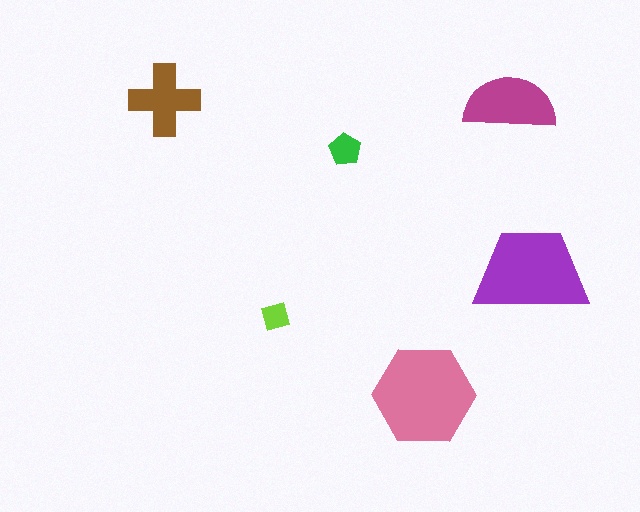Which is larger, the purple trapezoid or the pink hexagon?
The pink hexagon.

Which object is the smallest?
The lime diamond.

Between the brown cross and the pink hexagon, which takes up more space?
The pink hexagon.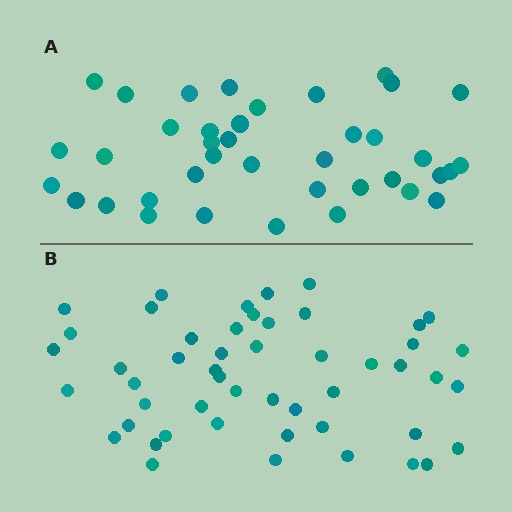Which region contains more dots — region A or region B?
Region B (the bottom region) has more dots.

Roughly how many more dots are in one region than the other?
Region B has roughly 12 or so more dots than region A.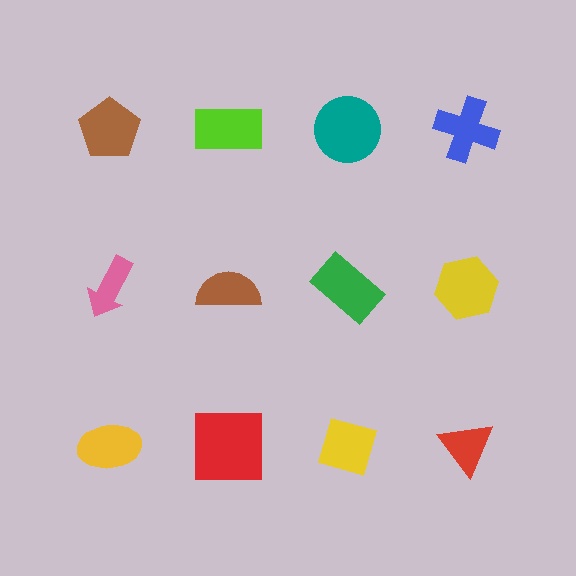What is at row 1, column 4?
A blue cross.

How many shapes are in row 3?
4 shapes.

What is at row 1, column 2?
A lime rectangle.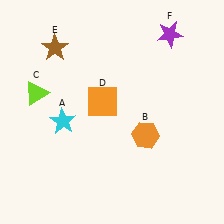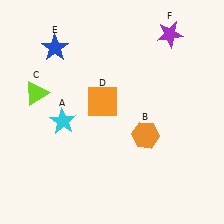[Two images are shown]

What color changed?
The star (E) changed from brown in Image 1 to blue in Image 2.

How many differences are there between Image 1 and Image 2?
There is 1 difference between the two images.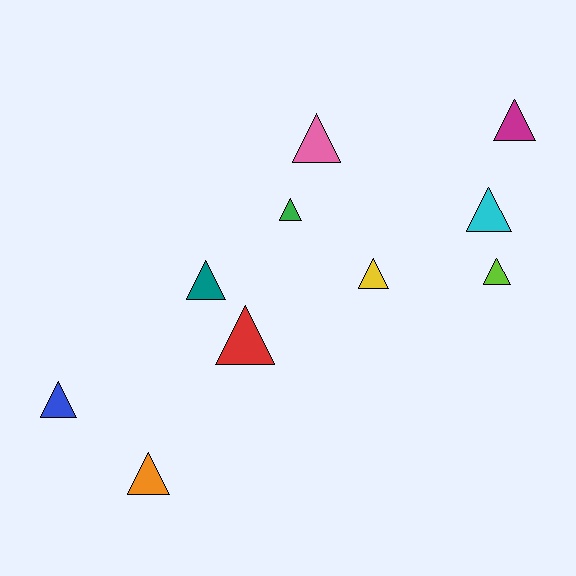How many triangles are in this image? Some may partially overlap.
There are 10 triangles.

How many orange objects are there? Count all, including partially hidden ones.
There is 1 orange object.